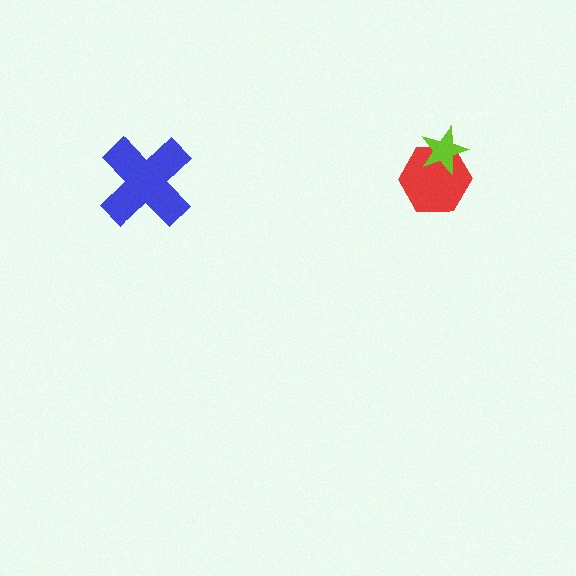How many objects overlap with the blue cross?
0 objects overlap with the blue cross.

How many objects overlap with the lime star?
1 object overlaps with the lime star.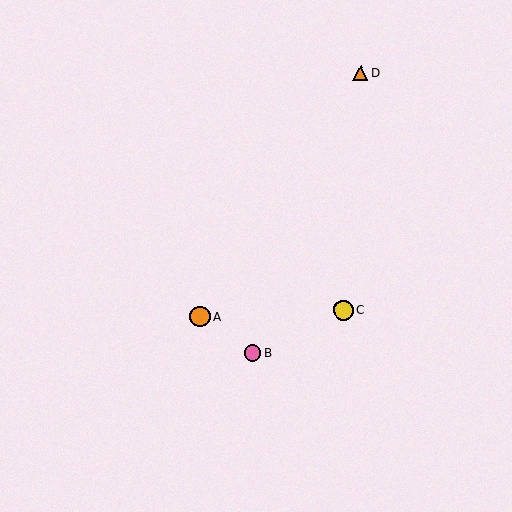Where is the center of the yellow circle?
The center of the yellow circle is at (343, 310).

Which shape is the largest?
The orange circle (labeled A) is the largest.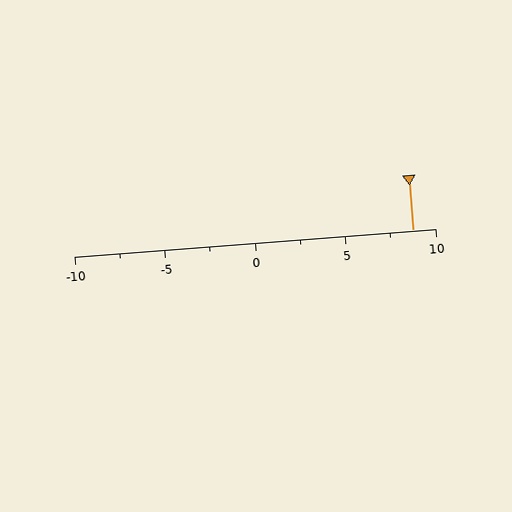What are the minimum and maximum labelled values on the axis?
The axis runs from -10 to 10.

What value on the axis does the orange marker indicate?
The marker indicates approximately 8.8.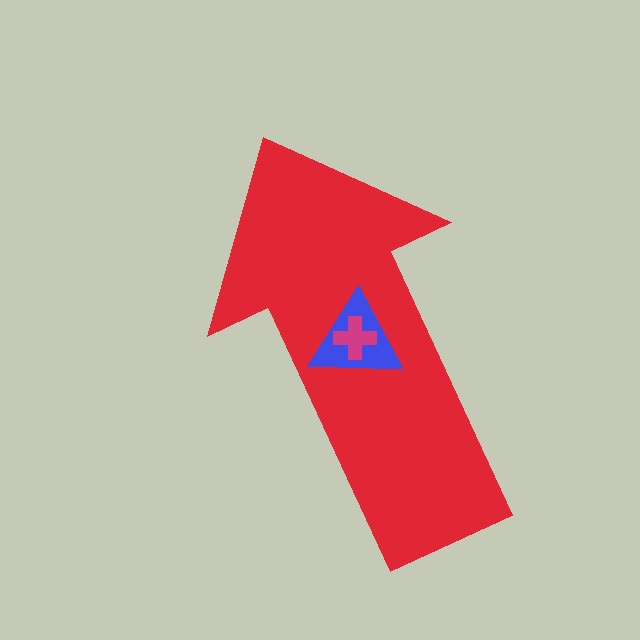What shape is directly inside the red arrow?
The blue triangle.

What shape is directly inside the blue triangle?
The magenta cross.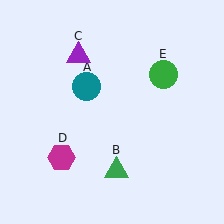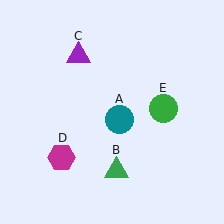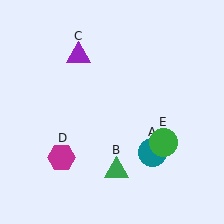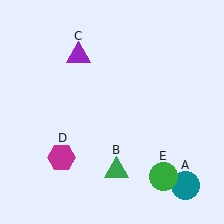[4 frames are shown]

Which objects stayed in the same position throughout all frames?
Green triangle (object B) and purple triangle (object C) and magenta hexagon (object D) remained stationary.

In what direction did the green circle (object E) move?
The green circle (object E) moved down.